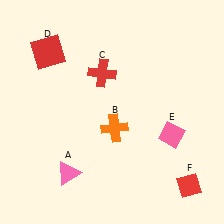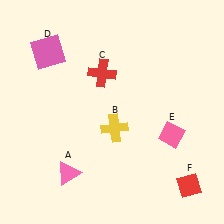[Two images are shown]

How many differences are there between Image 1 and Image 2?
There are 2 differences between the two images.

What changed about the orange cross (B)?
In Image 1, B is orange. In Image 2, it changed to yellow.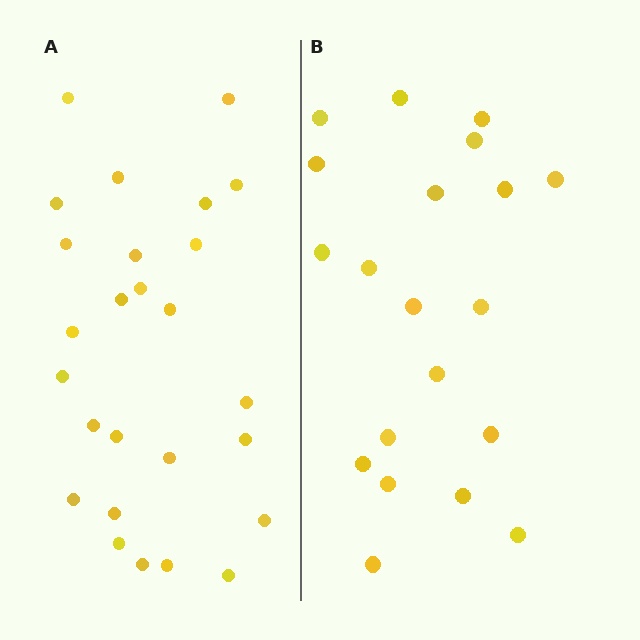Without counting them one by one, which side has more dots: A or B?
Region A (the left region) has more dots.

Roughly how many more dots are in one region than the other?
Region A has about 6 more dots than region B.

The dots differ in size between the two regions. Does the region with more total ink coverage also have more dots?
No. Region B has more total ink coverage because its dots are larger, but region A actually contains more individual dots. Total area can be misleading — the number of items is what matters here.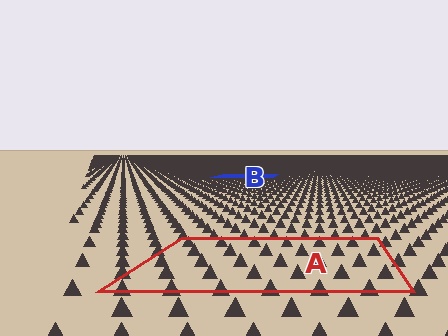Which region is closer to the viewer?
Region A is closer. The texture elements there are larger and more spread out.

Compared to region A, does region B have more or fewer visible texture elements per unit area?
Region B has more texture elements per unit area — they are packed more densely because it is farther away.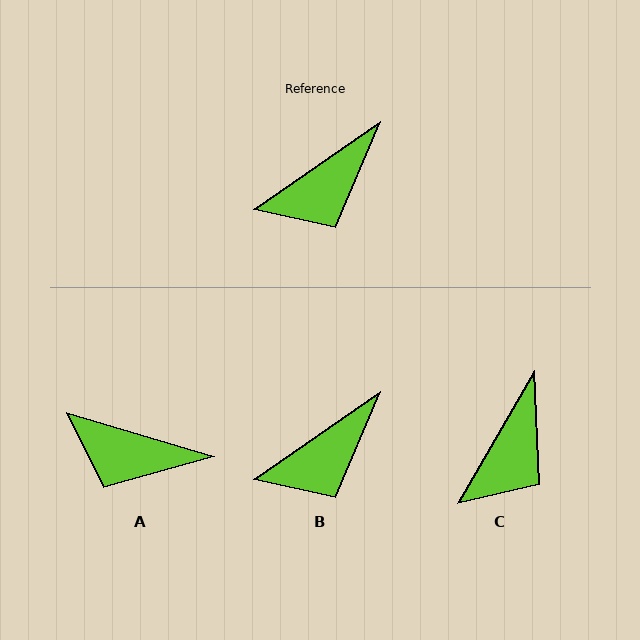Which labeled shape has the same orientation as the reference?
B.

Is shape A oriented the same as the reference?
No, it is off by about 52 degrees.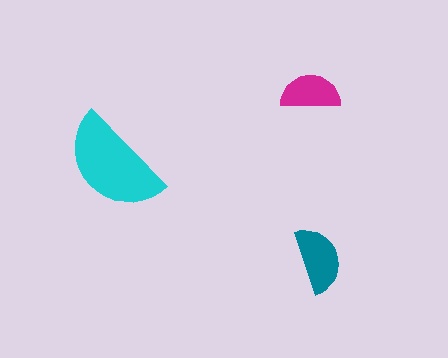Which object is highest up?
The magenta semicircle is topmost.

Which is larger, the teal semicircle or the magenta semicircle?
The teal one.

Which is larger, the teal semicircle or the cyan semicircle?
The cyan one.